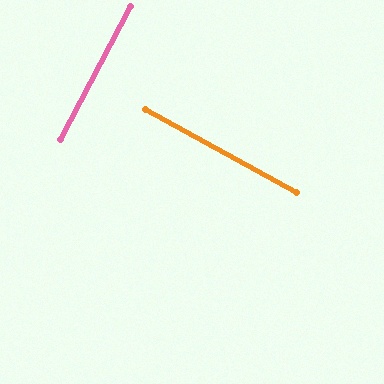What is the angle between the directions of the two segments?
Approximately 89 degrees.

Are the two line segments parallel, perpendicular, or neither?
Perpendicular — they meet at approximately 89°.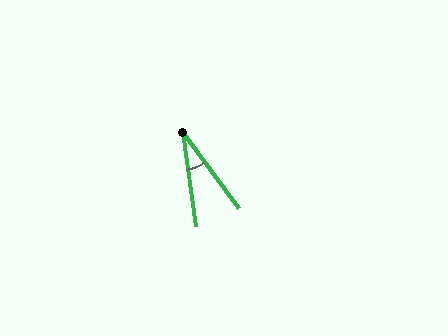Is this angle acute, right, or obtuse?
It is acute.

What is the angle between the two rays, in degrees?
Approximately 29 degrees.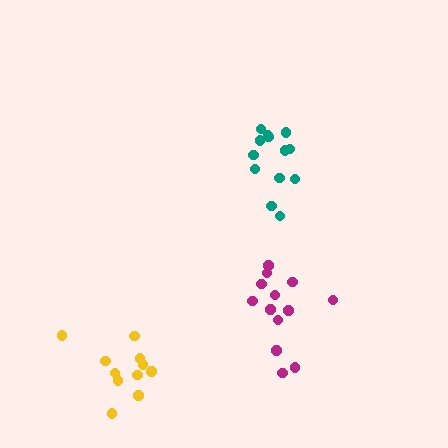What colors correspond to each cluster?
The clusters are colored: yellow, teal, magenta.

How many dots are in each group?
Group 1: 11 dots, Group 2: 13 dots, Group 3: 13 dots (37 total).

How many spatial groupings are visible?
There are 3 spatial groupings.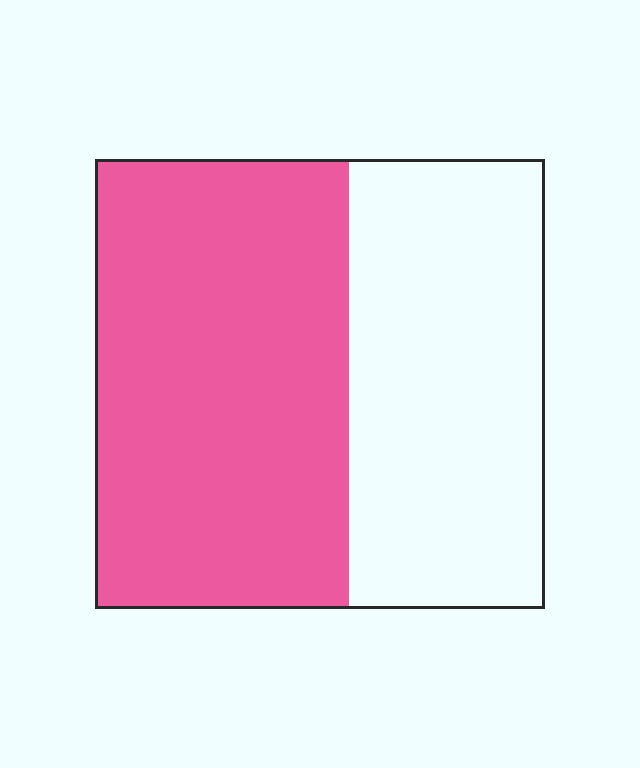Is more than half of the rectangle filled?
Yes.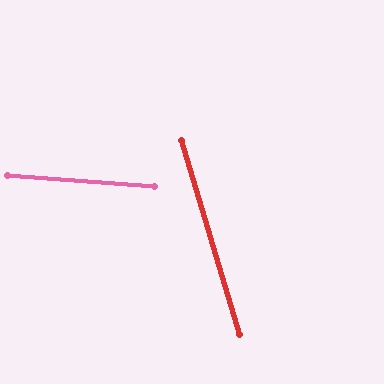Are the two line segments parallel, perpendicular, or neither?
Neither parallel nor perpendicular — they differ by about 69°.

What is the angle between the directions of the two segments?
Approximately 69 degrees.